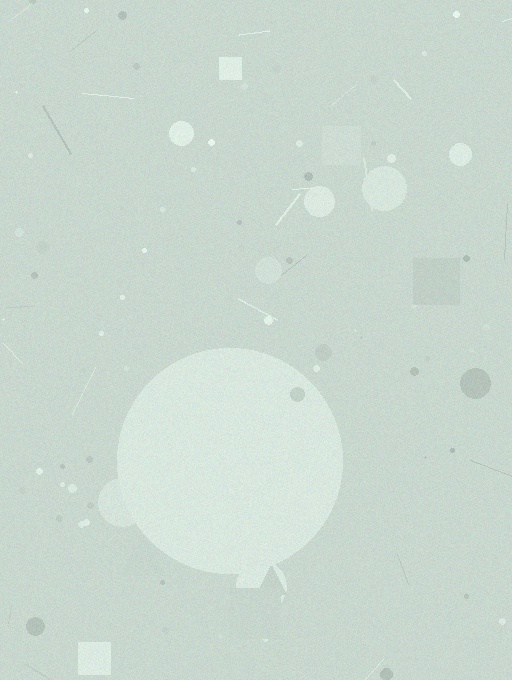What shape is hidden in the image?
A circle is hidden in the image.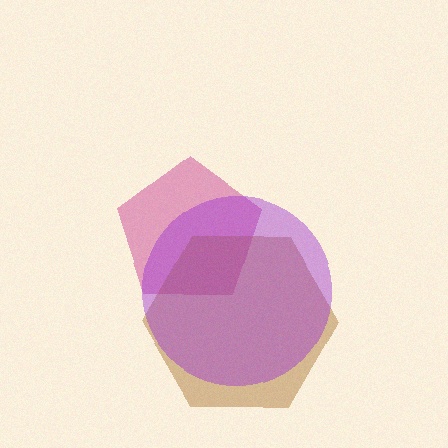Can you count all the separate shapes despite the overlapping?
Yes, there are 3 separate shapes.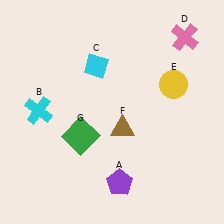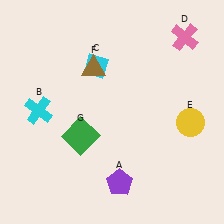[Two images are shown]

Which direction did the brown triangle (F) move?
The brown triangle (F) moved up.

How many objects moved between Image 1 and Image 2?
2 objects moved between the two images.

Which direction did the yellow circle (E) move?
The yellow circle (E) moved down.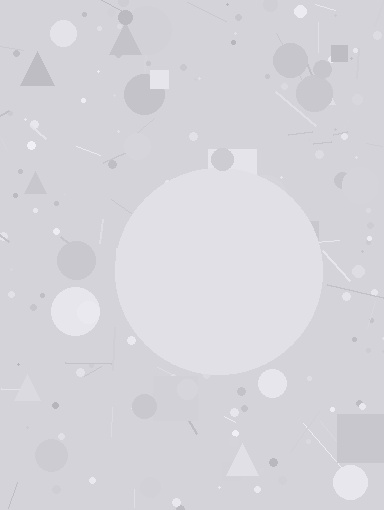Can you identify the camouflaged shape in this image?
The camouflaged shape is a circle.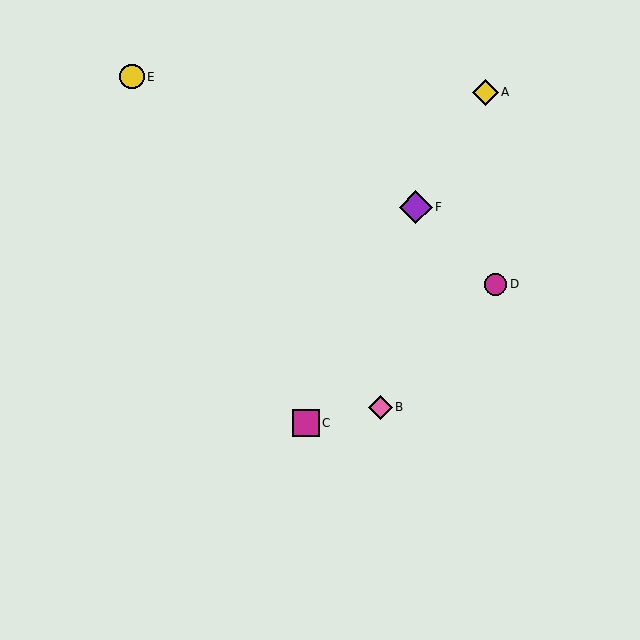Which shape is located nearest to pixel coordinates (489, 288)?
The magenta circle (labeled D) at (495, 284) is nearest to that location.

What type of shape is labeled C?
Shape C is a magenta square.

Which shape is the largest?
The purple diamond (labeled F) is the largest.